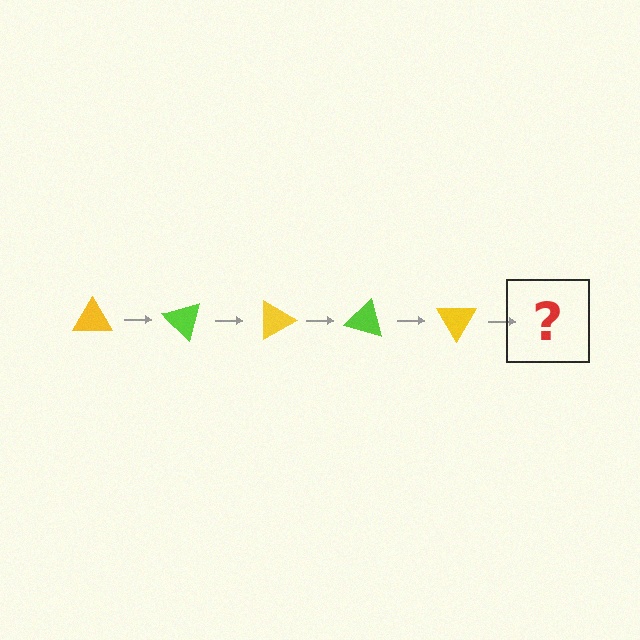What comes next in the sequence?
The next element should be a lime triangle, rotated 225 degrees from the start.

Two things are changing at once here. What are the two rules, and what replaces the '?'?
The two rules are that it rotates 45 degrees each step and the color cycles through yellow and lime. The '?' should be a lime triangle, rotated 225 degrees from the start.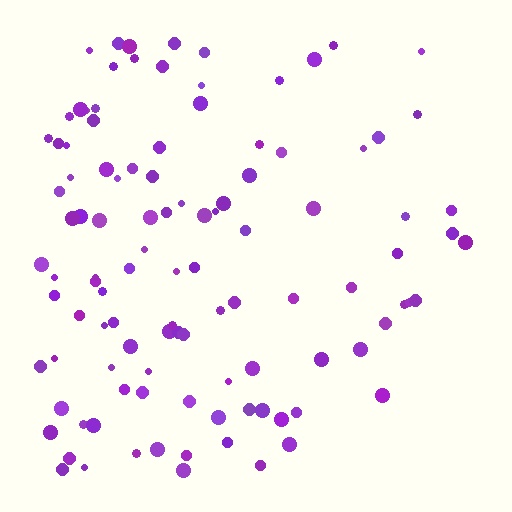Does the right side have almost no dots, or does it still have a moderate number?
Still a moderate number, just noticeably fewer than the left.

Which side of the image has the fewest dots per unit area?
The right.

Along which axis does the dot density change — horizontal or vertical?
Horizontal.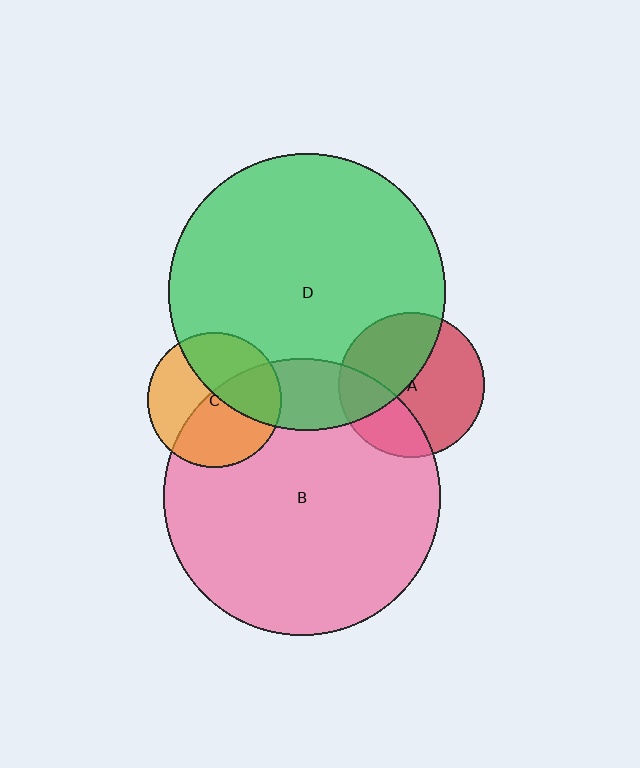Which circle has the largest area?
Circle D (green).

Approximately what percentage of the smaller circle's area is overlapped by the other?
Approximately 50%.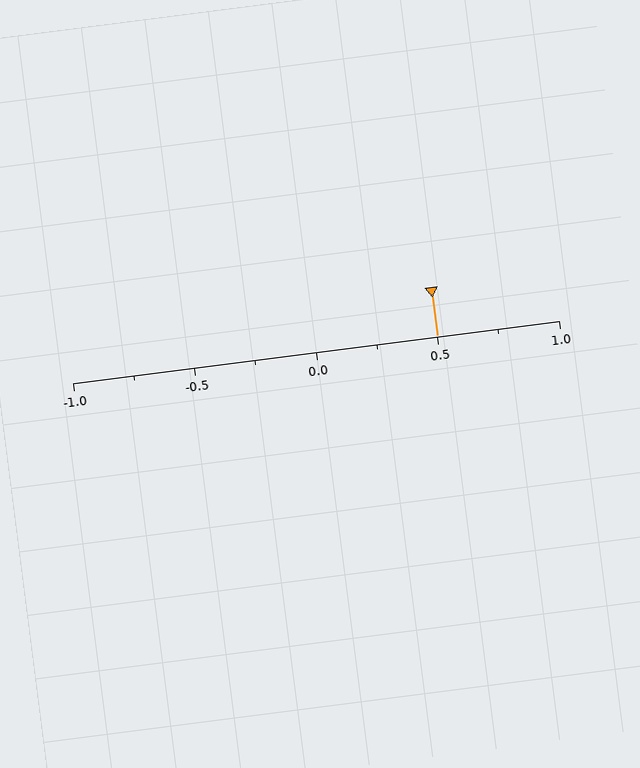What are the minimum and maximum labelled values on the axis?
The axis runs from -1.0 to 1.0.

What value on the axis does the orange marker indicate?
The marker indicates approximately 0.5.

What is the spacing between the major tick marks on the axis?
The major ticks are spaced 0.5 apart.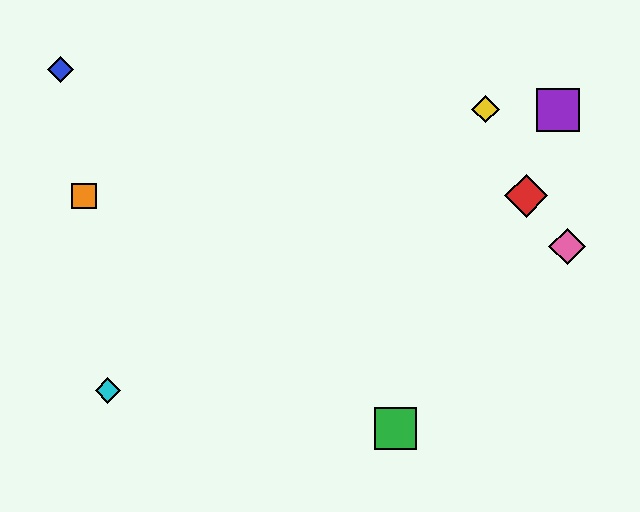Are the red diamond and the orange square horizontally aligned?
Yes, both are at y≈196.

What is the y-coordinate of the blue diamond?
The blue diamond is at y≈70.